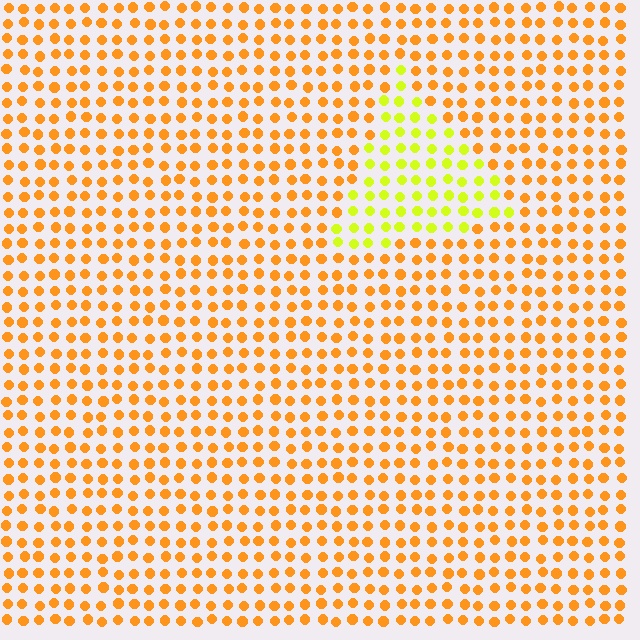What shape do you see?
I see a triangle.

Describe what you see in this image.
The image is filled with small orange elements in a uniform arrangement. A triangle-shaped region is visible where the elements are tinted to a slightly different hue, forming a subtle color boundary.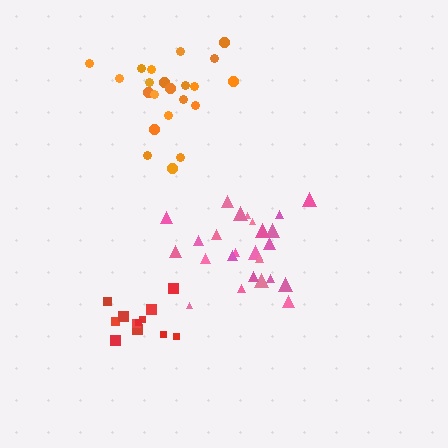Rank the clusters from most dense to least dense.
red, pink, orange.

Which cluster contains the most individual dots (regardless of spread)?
Pink (25).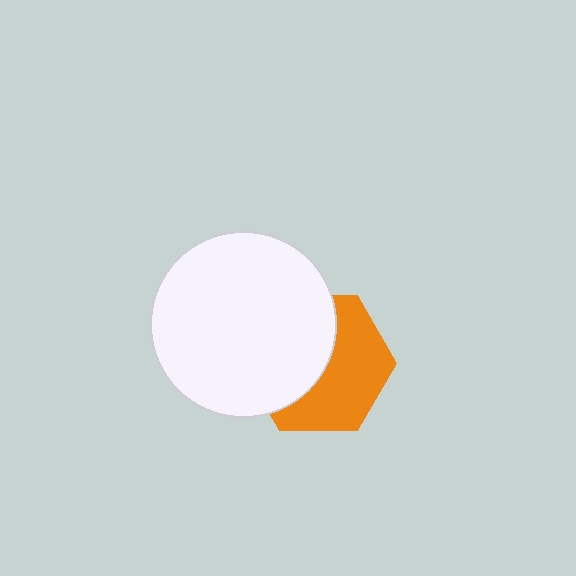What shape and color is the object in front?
The object in front is a white circle.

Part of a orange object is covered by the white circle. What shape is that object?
It is a hexagon.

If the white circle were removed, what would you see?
You would see the complete orange hexagon.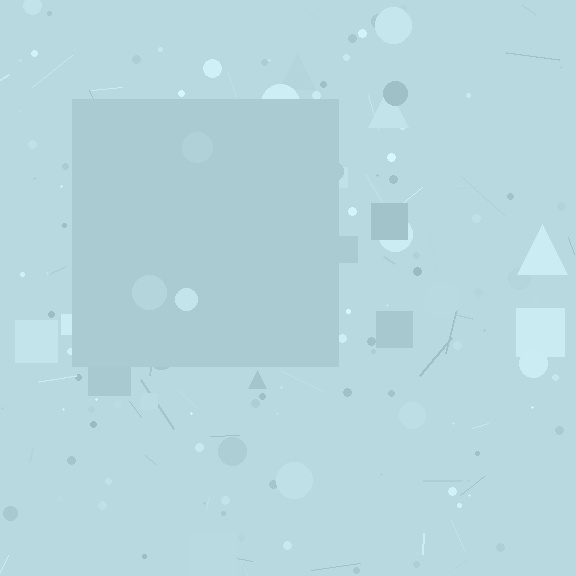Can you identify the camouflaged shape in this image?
The camouflaged shape is a square.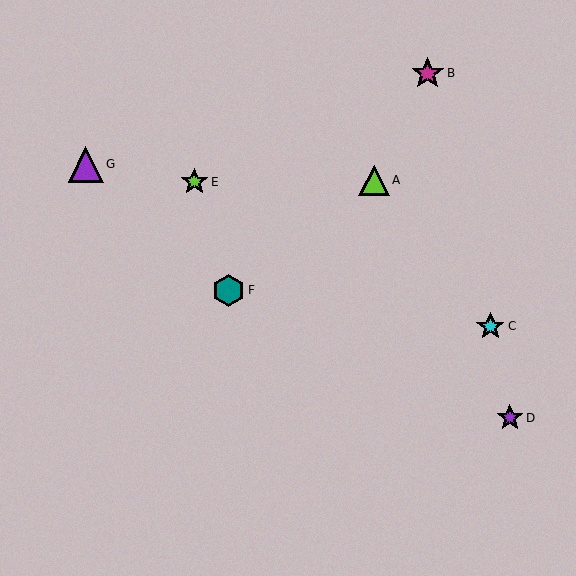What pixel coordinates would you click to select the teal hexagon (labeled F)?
Click at (228, 290) to select the teal hexagon F.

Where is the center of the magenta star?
The center of the magenta star is at (428, 73).